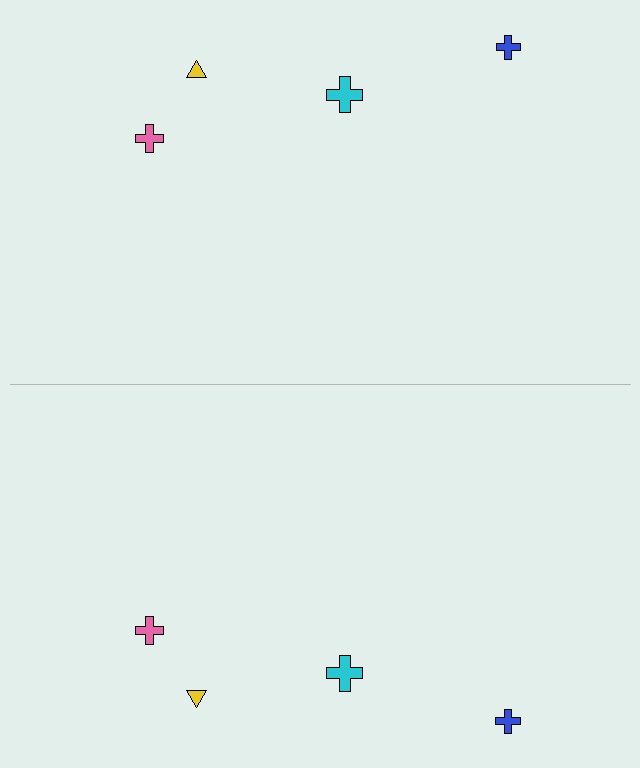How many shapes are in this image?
There are 8 shapes in this image.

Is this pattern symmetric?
Yes, this pattern has bilateral (reflection) symmetry.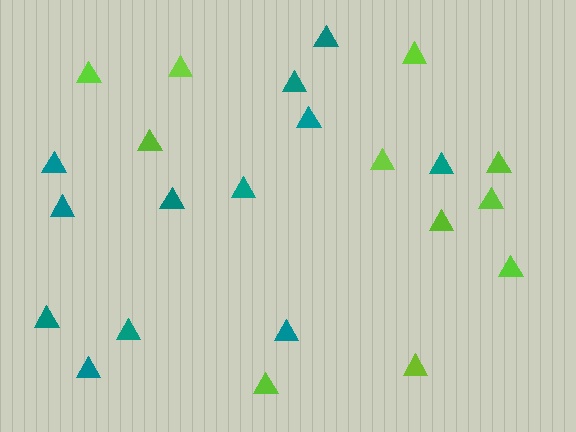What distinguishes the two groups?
There are 2 groups: one group of teal triangles (12) and one group of lime triangles (11).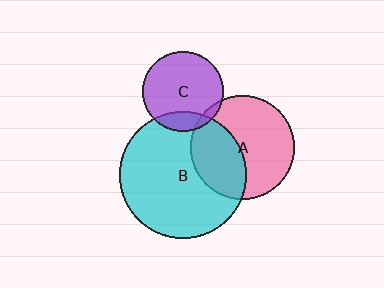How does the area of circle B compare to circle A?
Approximately 1.5 times.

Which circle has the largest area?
Circle B (cyan).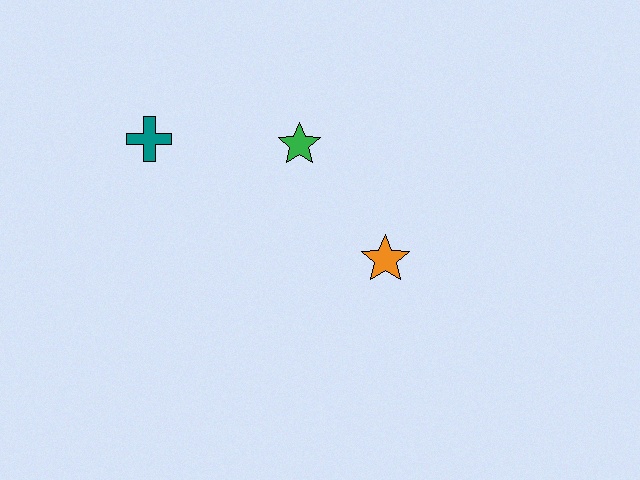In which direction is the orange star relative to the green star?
The orange star is below the green star.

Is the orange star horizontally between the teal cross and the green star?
No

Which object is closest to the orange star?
The green star is closest to the orange star.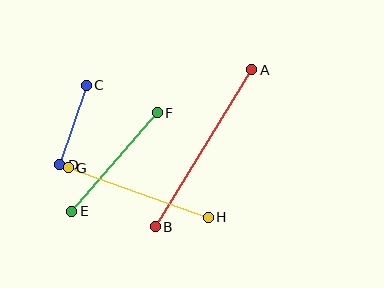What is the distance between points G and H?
The distance is approximately 148 pixels.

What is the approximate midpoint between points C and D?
The midpoint is at approximately (73, 125) pixels.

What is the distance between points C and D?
The distance is approximately 84 pixels.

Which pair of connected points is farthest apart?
Points A and B are farthest apart.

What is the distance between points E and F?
The distance is approximately 131 pixels.